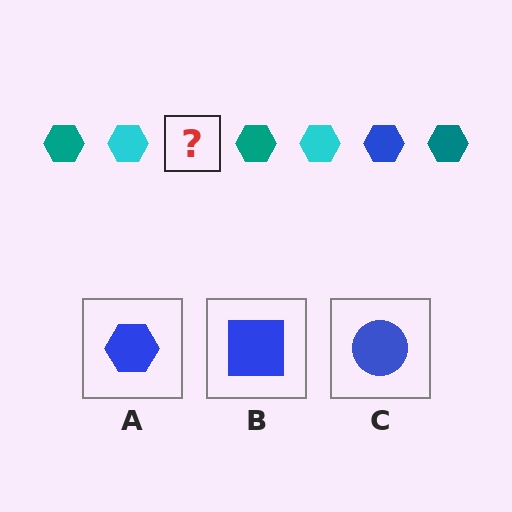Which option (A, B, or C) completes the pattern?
A.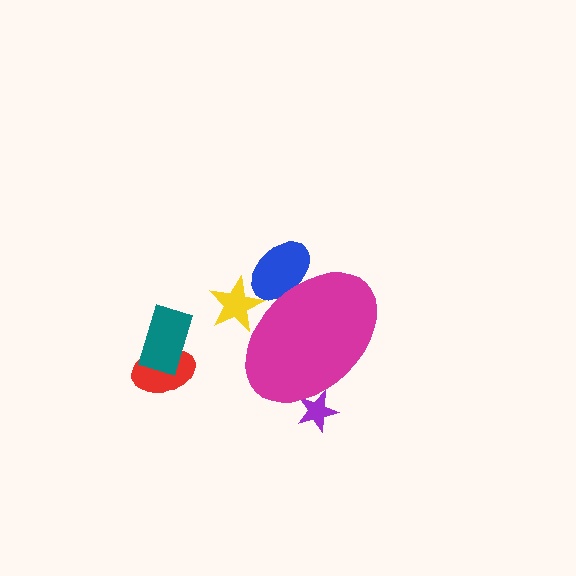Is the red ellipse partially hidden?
No, the red ellipse is fully visible.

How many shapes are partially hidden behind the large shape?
3 shapes are partially hidden.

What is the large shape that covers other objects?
A magenta ellipse.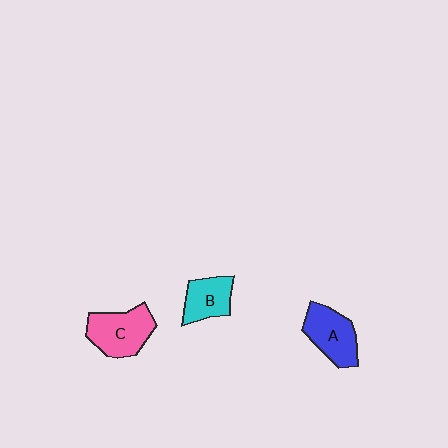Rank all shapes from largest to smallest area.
From largest to smallest: C (pink), A (blue), B (cyan).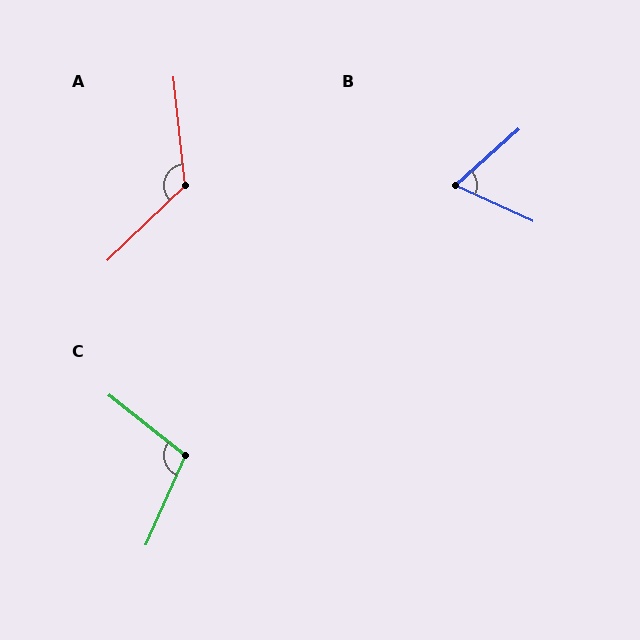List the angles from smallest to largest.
B (66°), C (104°), A (128°).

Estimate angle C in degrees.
Approximately 104 degrees.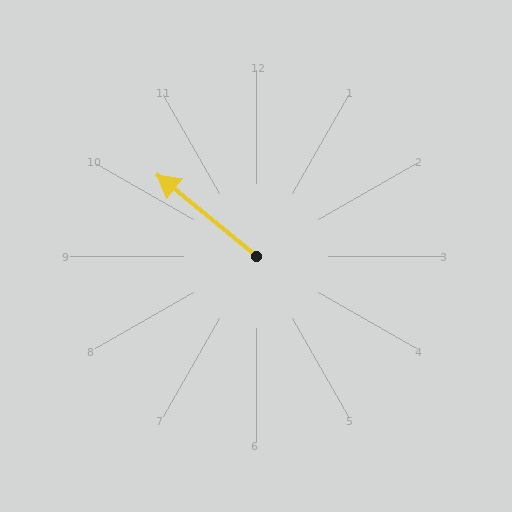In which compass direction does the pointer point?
Northwest.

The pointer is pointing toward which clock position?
Roughly 10 o'clock.